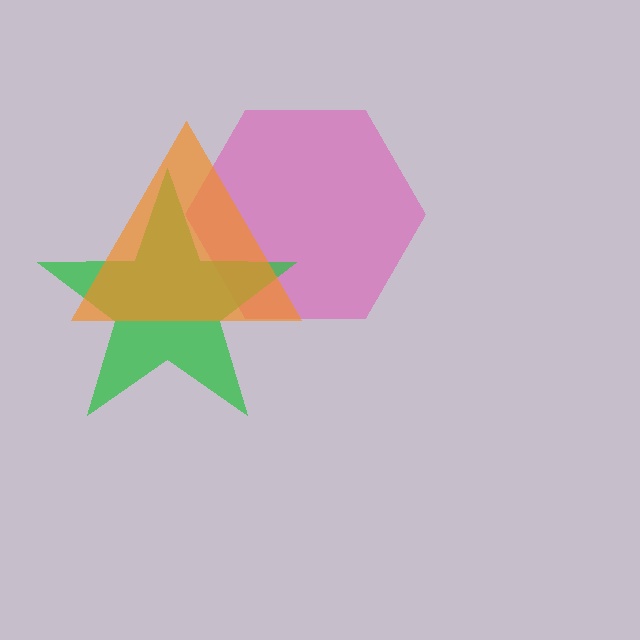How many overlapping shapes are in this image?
There are 3 overlapping shapes in the image.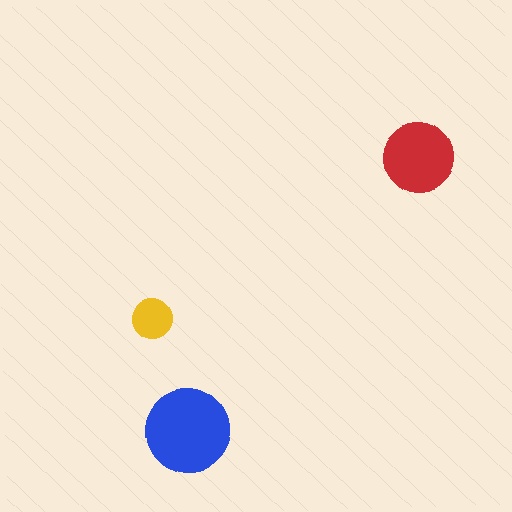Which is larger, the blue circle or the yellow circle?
The blue one.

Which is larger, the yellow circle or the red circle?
The red one.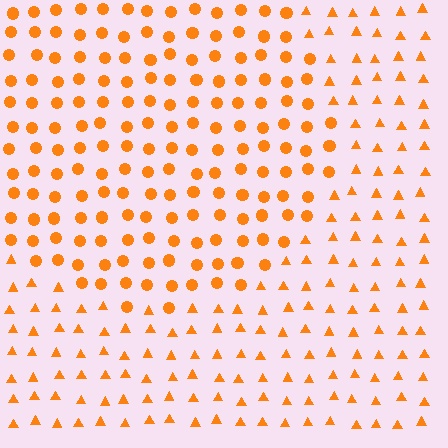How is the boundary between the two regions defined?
The boundary is defined by a change in element shape: circles inside vs. triangles outside. All elements share the same color and spacing.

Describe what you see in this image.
The image is filled with small orange elements arranged in a uniform grid. A circle-shaped region contains circles, while the surrounding area contains triangles. The boundary is defined purely by the change in element shape.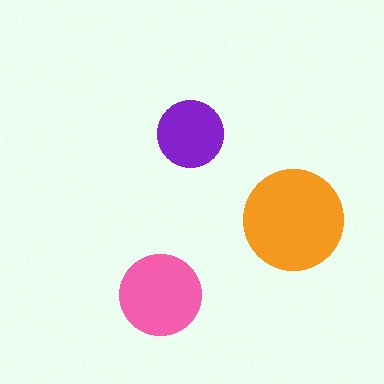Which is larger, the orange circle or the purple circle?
The orange one.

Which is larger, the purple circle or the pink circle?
The pink one.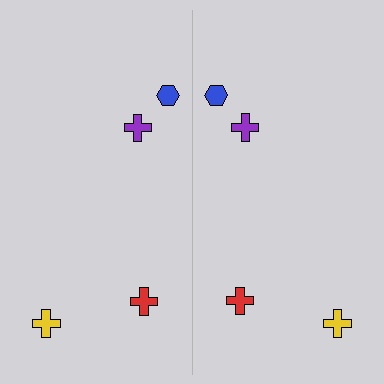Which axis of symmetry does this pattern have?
The pattern has a vertical axis of symmetry running through the center of the image.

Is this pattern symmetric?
Yes, this pattern has bilateral (reflection) symmetry.